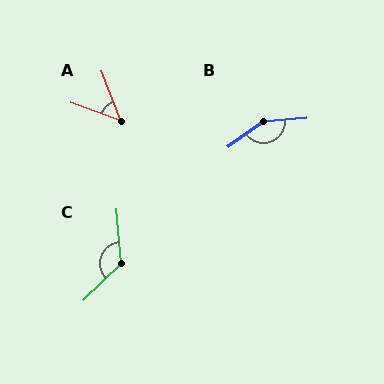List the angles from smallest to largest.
A (49°), C (130°), B (148°).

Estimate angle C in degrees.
Approximately 130 degrees.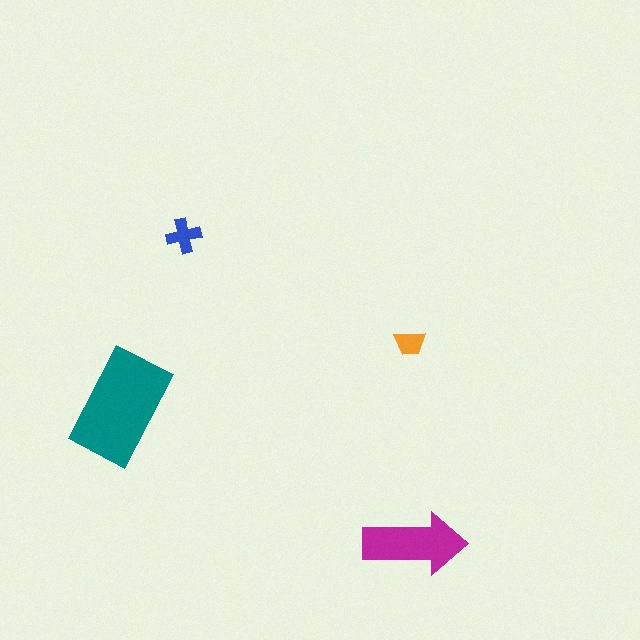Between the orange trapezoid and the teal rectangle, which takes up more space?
The teal rectangle.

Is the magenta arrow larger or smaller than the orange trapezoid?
Larger.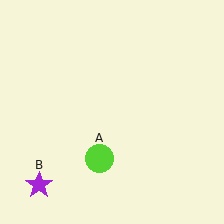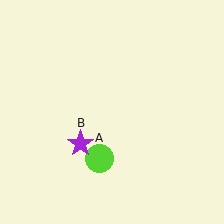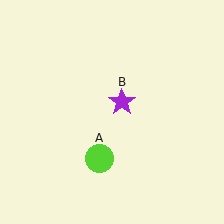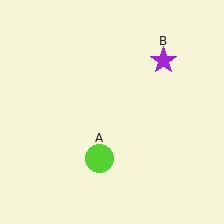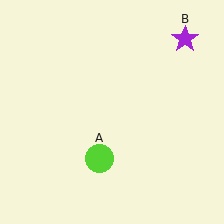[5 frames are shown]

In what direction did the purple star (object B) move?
The purple star (object B) moved up and to the right.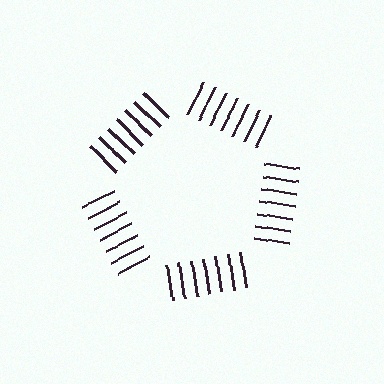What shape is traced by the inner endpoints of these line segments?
An illusory pentagon — the line segments terminate on its edges but no continuous stroke is drawn.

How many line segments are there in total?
35 — 7 along each of the 5 edges.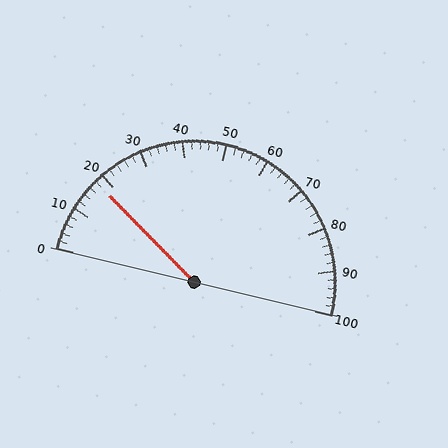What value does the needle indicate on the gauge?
The needle indicates approximately 18.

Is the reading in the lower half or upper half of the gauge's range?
The reading is in the lower half of the range (0 to 100).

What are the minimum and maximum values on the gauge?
The gauge ranges from 0 to 100.